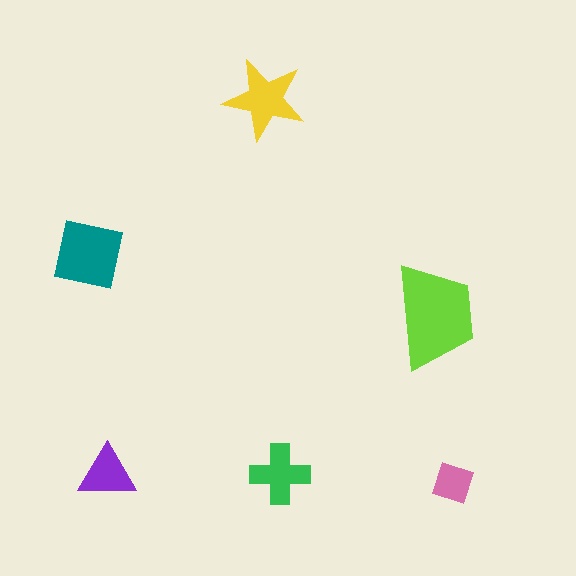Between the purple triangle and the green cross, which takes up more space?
The green cross.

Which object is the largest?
The lime trapezoid.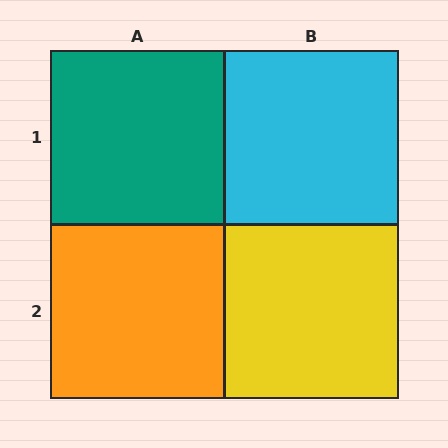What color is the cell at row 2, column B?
Yellow.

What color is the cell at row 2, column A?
Orange.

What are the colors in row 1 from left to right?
Teal, cyan.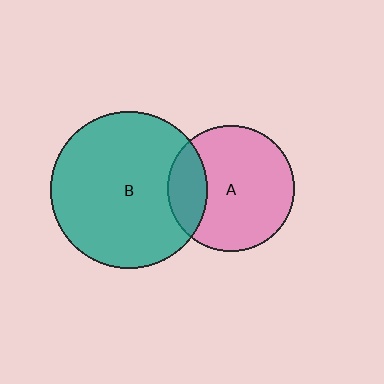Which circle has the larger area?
Circle B (teal).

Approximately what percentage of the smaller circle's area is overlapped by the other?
Approximately 20%.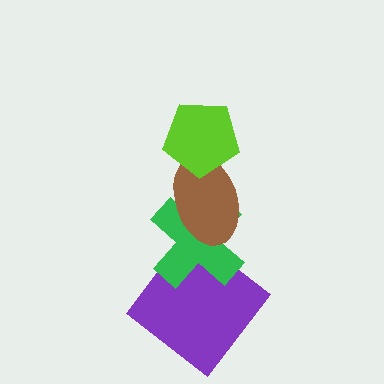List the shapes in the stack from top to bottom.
From top to bottom: the lime pentagon, the brown ellipse, the green cross, the purple diamond.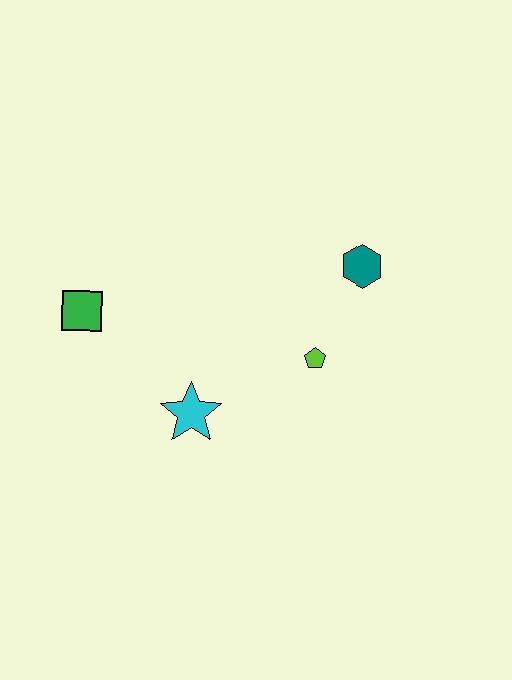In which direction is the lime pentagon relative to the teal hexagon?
The lime pentagon is below the teal hexagon.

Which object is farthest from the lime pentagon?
The green square is farthest from the lime pentagon.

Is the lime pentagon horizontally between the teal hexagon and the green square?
Yes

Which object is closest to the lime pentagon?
The teal hexagon is closest to the lime pentagon.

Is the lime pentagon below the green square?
Yes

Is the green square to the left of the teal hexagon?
Yes